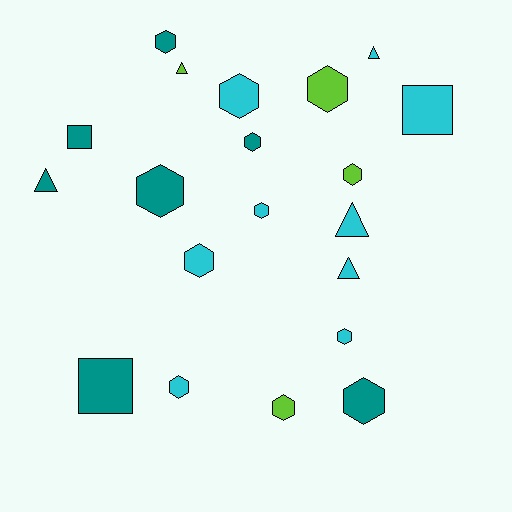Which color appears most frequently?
Cyan, with 9 objects.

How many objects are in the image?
There are 20 objects.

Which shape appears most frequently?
Hexagon, with 12 objects.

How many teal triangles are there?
There is 1 teal triangle.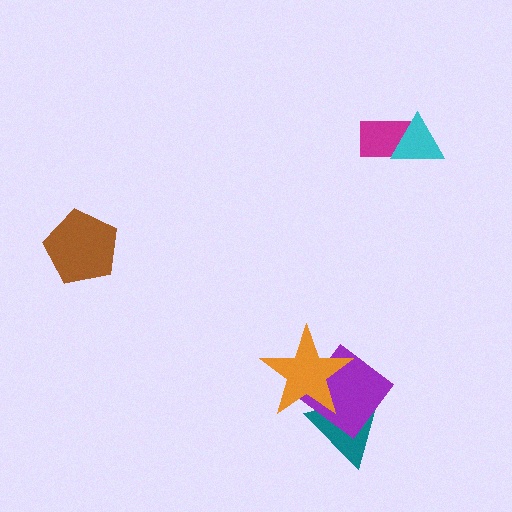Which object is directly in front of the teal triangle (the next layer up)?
The purple diamond is directly in front of the teal triangle.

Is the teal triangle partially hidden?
Yes, it is partially covered by another shape.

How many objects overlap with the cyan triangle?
1 object overlaps with the cyan triangle.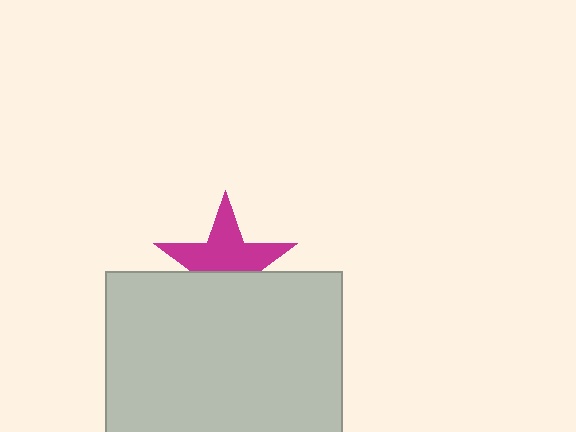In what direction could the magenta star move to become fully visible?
The magenta star could move up. That would shift it out from behind the light gray rectangle entirely.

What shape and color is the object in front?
The object in front is a light gray rectangle.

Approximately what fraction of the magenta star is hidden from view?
Roughly 41% of the magenta star is hidden behind the light gray rectangle.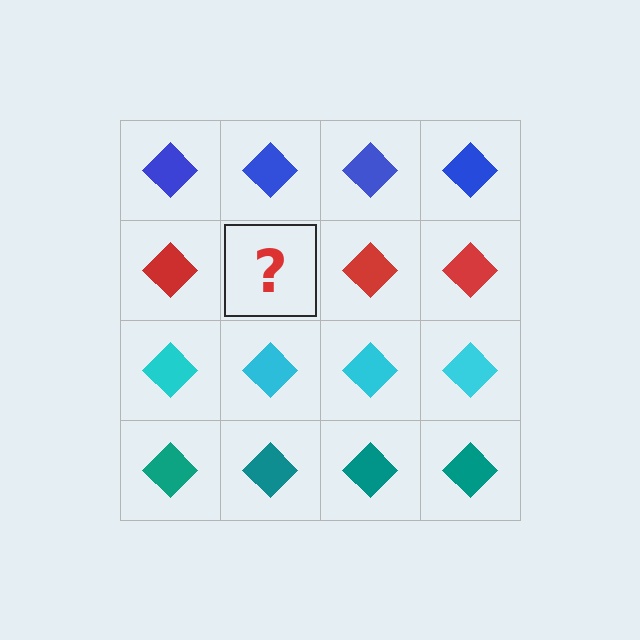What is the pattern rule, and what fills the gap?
The rule is that each row has a consistent color. The gap should be filled with a red diamond.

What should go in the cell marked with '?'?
The missing cell should contain a red diamond.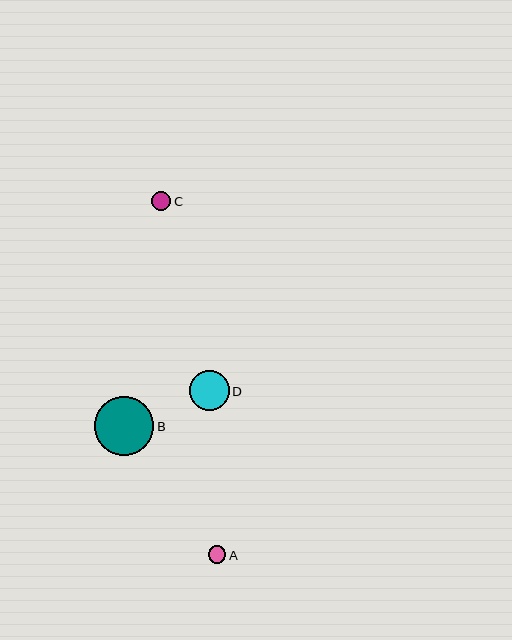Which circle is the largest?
Circle B is the largest with a size of approximately 60 pixels.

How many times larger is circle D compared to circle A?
Circle D is approximately 2.3 times the size of circle A.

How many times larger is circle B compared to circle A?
Circle B is approximately 3.4 times the size of circle A.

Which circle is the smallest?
Circle A is the smallest with a size of approximately 18 pixels.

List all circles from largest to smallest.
From largest to smallest: B, D, C, A.